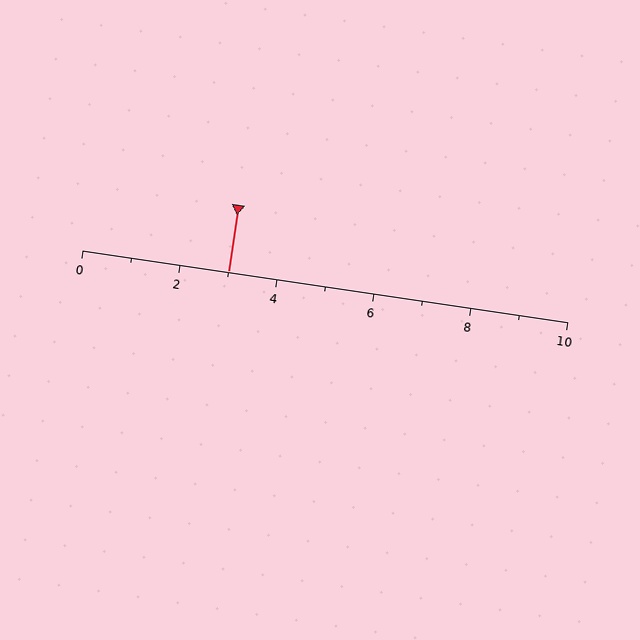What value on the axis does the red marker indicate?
The marker indicates approximately 3.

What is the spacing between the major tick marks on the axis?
The major ticks are spaced 2 apart.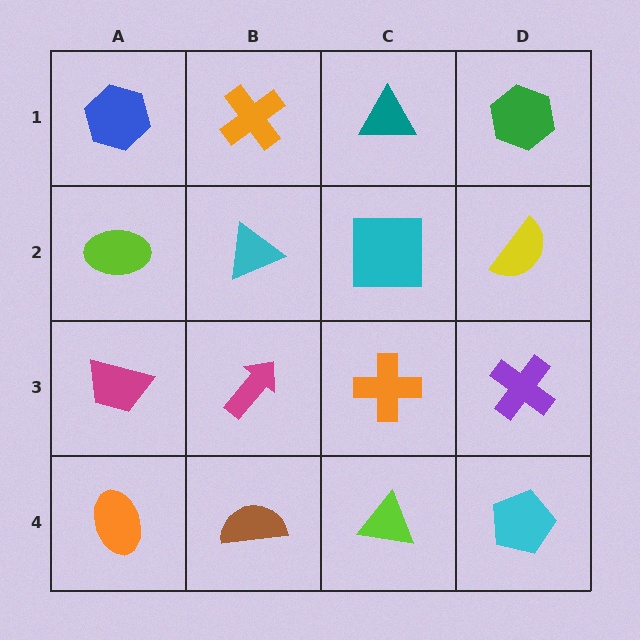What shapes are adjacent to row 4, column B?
A magenta arrow (row 3, column B), an orange ellipse (row 4, column A), a lime triangle (row 4, column C).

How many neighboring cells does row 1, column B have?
3.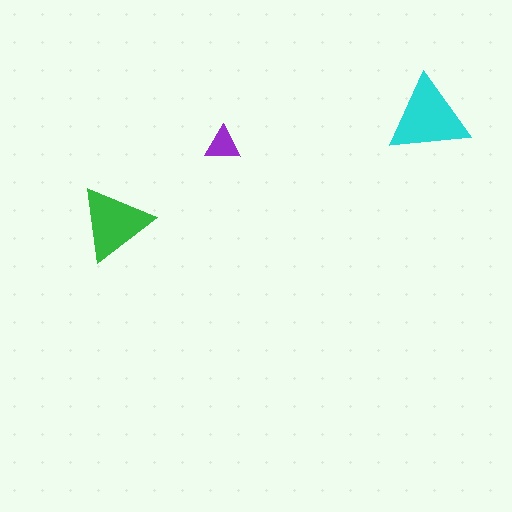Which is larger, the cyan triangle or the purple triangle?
The cyan one.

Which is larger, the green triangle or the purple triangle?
The green one.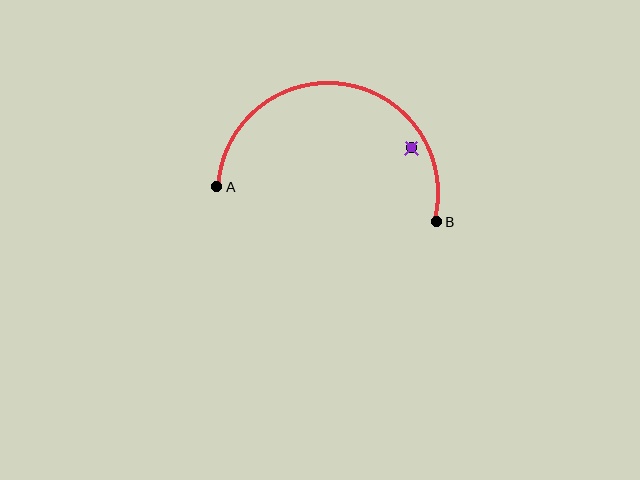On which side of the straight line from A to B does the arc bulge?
The arc bulges above the straight line connecting A and B.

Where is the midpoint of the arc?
The arc midpoint is the point on the curve farthest from the straight line joining A and B. It sits above that line.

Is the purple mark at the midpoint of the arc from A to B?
No — the purple mark does not lie on the arc at all. It sits slightly inside the curve.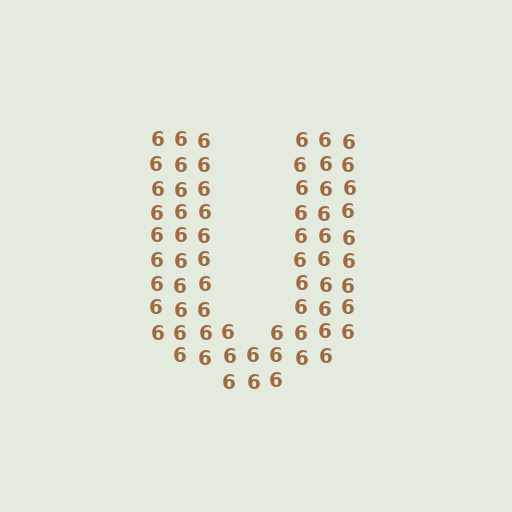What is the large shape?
The large shape is the letter U.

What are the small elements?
The small elements are digit 6's.